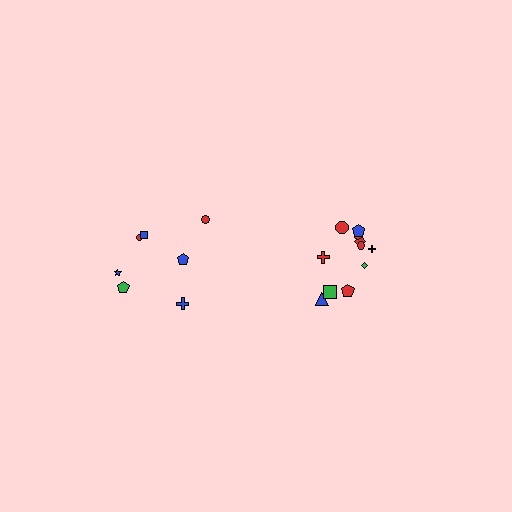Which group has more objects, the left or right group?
The right group.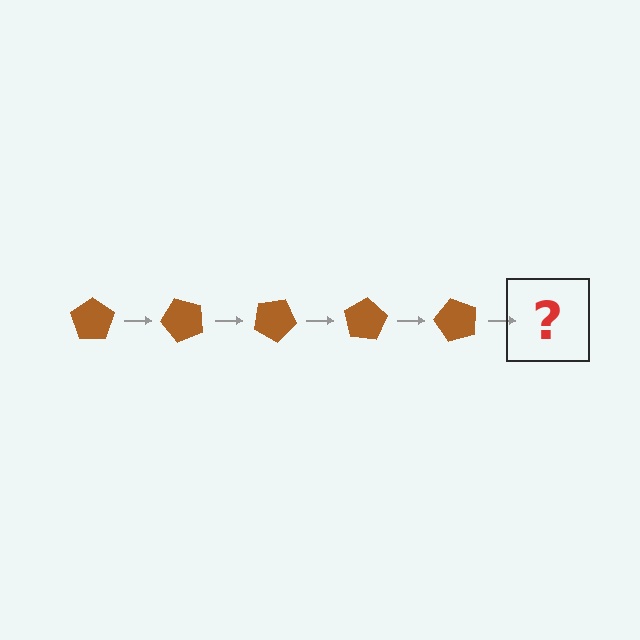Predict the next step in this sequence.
The next step is a brown pentagon rotated 250 degrees.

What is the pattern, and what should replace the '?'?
The pattern is that the pentagon rotates 50 degrees each step. The '?' should be a brown pentagon rotated 250 degrees.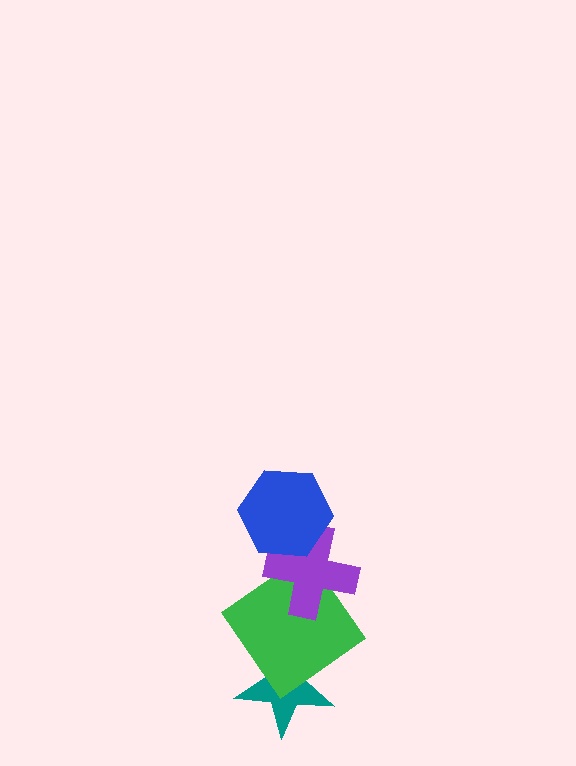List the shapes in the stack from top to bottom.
From top to bottom: the blue hexagon, the purple cross, the green diamond, the teal star.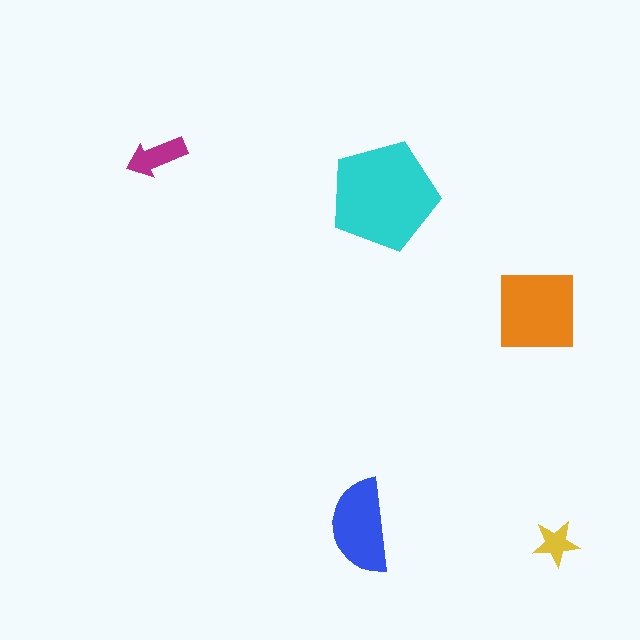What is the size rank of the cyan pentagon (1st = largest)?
1st.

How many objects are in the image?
There are 5 objects in the image.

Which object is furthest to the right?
The yellow star is rightmost.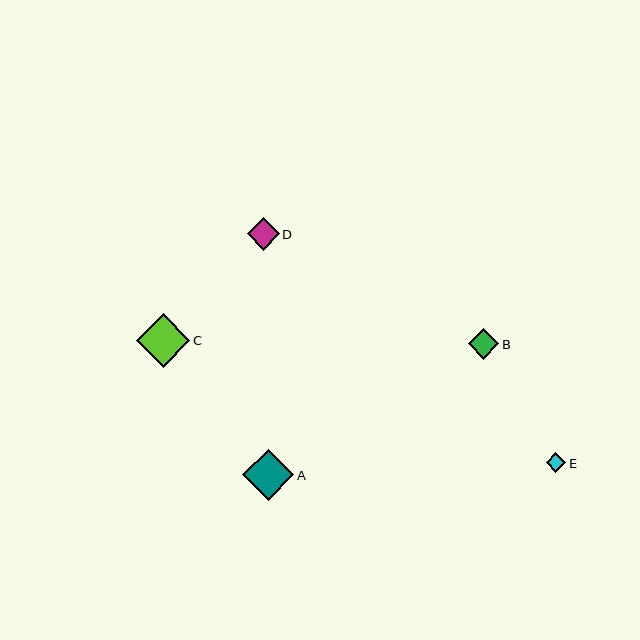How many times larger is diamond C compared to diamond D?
Diamond C is approximately 1.7 times the size of diamond D.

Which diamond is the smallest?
Diamond E is the smallest with a size of approximately 20 pixels.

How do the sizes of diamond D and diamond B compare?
Diamond D and diamond B are approximately the same size.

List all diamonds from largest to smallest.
From largest to smallest: C, A, D, B, E.